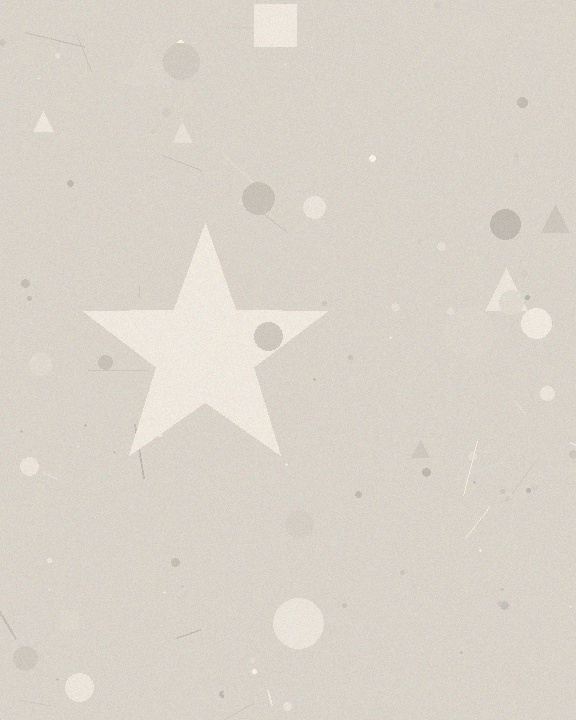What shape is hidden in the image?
A star is hidden in the image.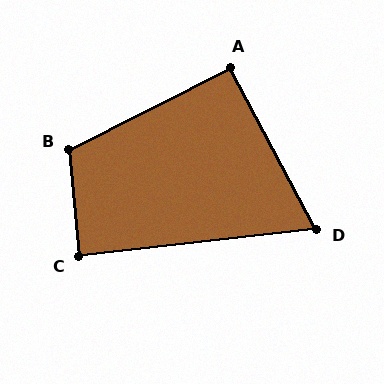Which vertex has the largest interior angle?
B, at approximately 112 degrees.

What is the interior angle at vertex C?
Approximately 89 degrees (approximately right).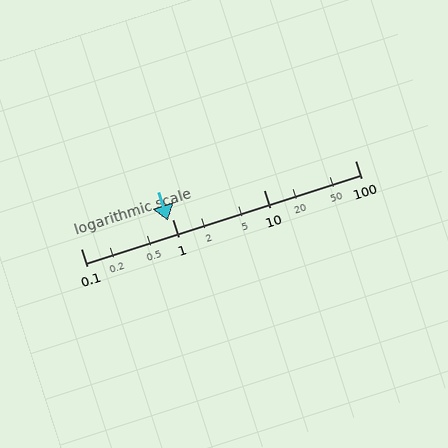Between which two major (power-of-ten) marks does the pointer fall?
The pointer is between 0.1 and 1.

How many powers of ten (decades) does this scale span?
The scale spans 3 decades, from 0.1 to 100.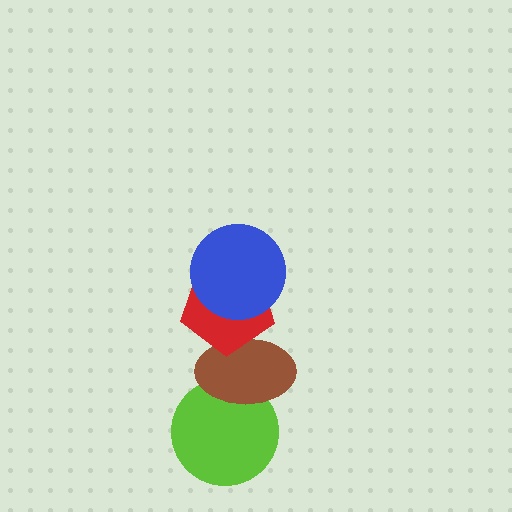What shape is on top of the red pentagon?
The blue circle is on top of the red pentagon.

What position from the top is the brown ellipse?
The brown ellipse is 3rd from the top.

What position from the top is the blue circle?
The blue circle is 1st from the top.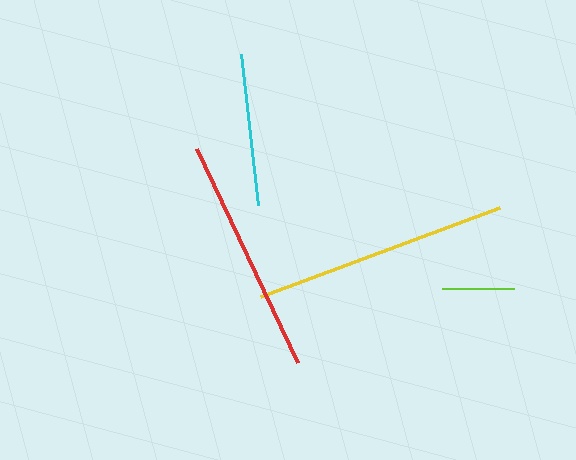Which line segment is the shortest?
The lime line is the shortest at approximately 72 pixels.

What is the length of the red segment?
The red segment is approximately 237 pixels long.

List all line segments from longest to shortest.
From longest to shortest: yellow, red, cyan, lime.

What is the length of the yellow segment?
The yellow segment is approximately 255 pixels long.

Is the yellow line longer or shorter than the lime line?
The yellow line is longer than the lime line.